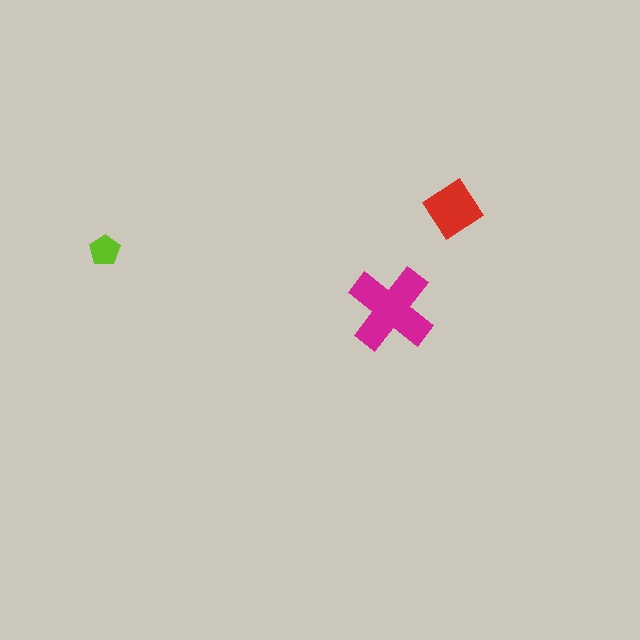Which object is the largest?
The magenta cross.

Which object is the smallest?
The lime pentagon.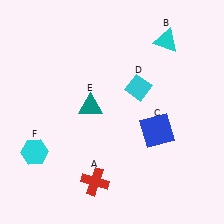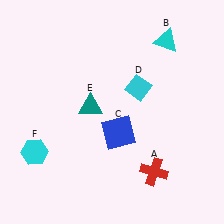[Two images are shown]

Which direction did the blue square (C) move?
The blue square (C) moved left.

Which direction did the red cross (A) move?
The red cross (A) moved right.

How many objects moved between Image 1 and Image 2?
2 objects moved between the two images.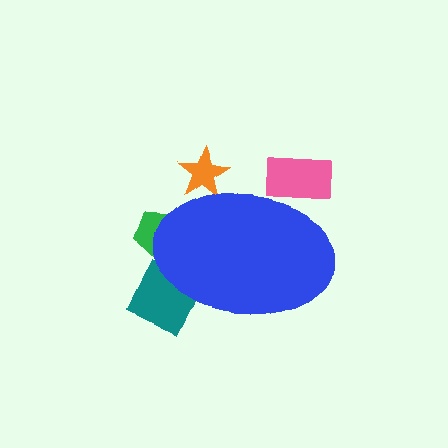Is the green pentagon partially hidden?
Yes, the green pentagon is partially hidden behind the blue ellipse.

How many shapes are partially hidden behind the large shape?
4 shapes are partially hidden.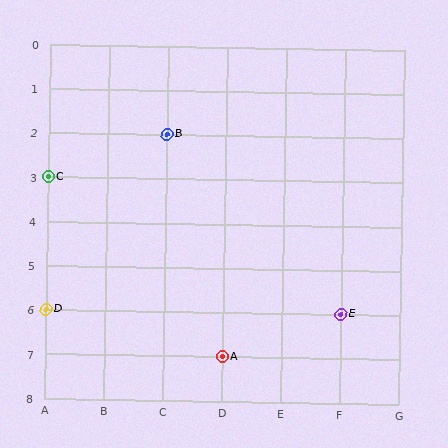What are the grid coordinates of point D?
Point D is at grid coordinates (A, 6).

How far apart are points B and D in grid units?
Points B and D are 2 columns and 4 rows apart (about 4.5 grid units diagonally).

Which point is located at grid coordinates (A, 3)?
Point C is at (A, 3).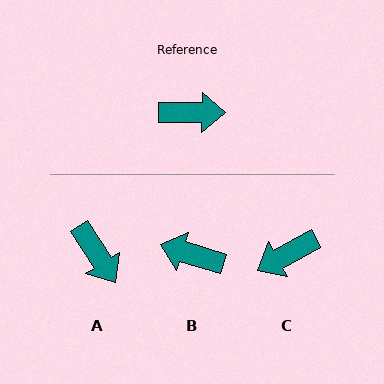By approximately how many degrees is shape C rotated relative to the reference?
Approximately 152 degrees clockwise.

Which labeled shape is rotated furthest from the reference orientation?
B, about 163 degrees away.